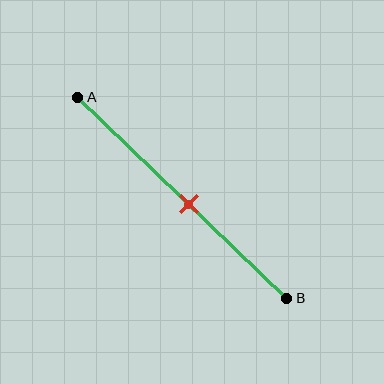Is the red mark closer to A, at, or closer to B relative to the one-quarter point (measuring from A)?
The red mark is closer to point B than the one-quarter point of segment AB.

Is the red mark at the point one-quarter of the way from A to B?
No, the mark is at about 55% from A, not at the 25% one-quarter point.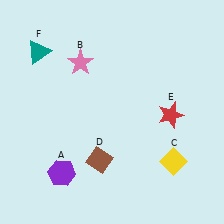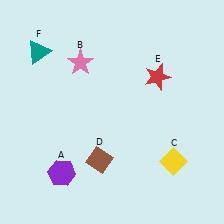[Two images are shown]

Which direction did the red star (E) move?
The red star (E) moved up.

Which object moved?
The red star (E) moved up.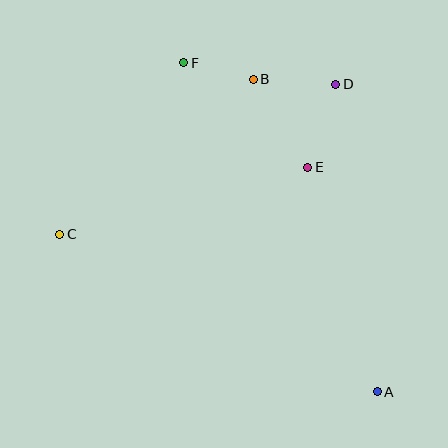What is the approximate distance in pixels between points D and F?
The distance between D and F is approximately 154 pixels.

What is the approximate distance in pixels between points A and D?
The distance between A and D is approximately 311 pixels.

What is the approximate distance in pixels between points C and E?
The distance between C and E is approximately 257 pixels.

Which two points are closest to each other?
Points B and F are closest to each other.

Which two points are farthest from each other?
Points A and F are farthest from each other.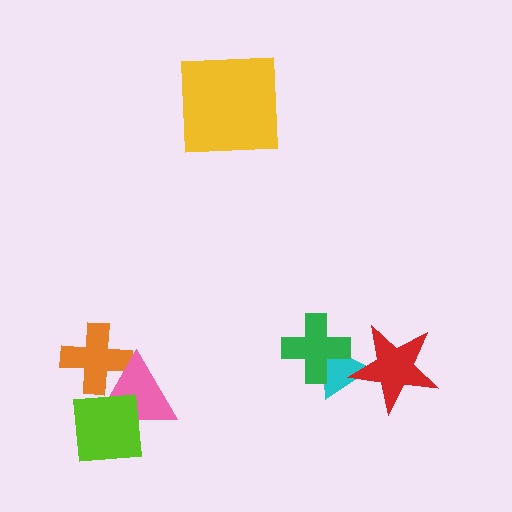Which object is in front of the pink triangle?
The lime square is in front of the pink triangle.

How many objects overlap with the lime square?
2 objects overlap with the lime square.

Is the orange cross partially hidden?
Yes, it is partially covered by another shape.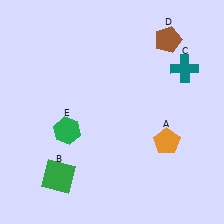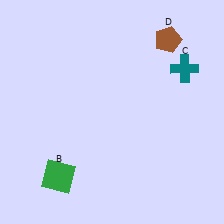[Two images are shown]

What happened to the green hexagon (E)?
The green hexagon (E) was removed in Image 2. It was in the bottom-left area of Image 1.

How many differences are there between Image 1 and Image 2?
There are 2 differences between the two images.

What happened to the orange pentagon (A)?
The orange pentagon (A) was removed in Image 2. It was in the bottom-right area of Image 1.